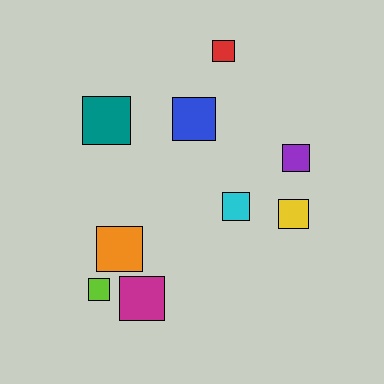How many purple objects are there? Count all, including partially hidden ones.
There is 1 purple object.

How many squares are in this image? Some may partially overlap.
There are 9 squares.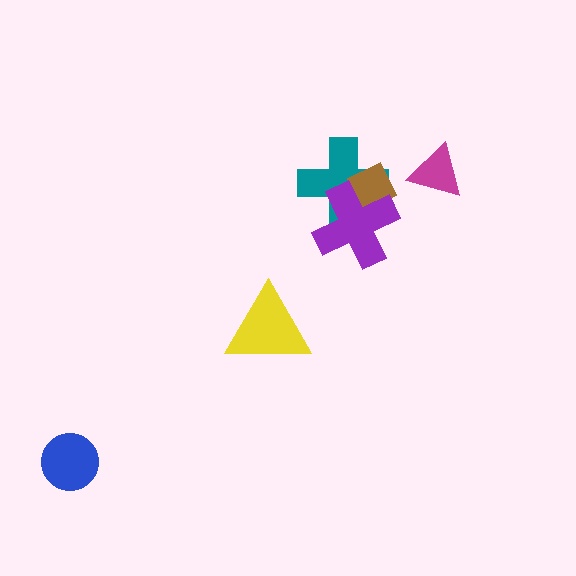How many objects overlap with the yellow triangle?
0 objects overlap with the yellow triangle.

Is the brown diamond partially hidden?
Yes, it is partially covered by another shape.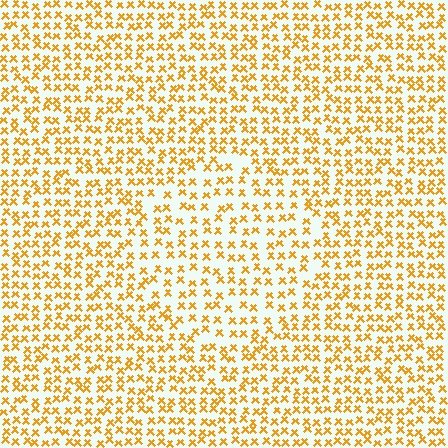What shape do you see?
I see a circle.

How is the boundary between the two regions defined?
The boundary is defined by a change in element density (approximately 1.4x ratio). All elements are the same color, size, and shape.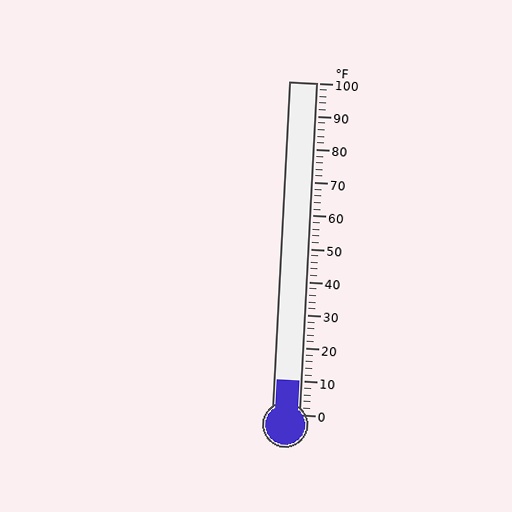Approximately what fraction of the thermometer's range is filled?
The thermometer is filled to approximately 10% of its range.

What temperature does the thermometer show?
The thermometer shows approximately 10°F.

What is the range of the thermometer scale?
The thermometer scale ranges from 0°F to 100°F.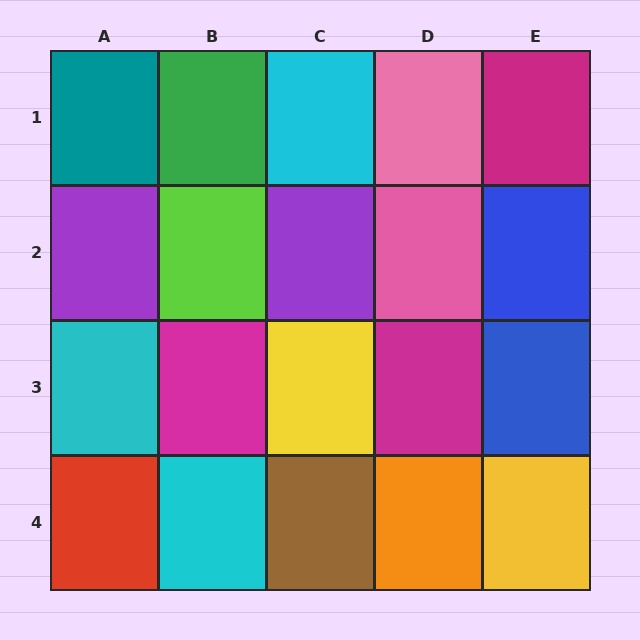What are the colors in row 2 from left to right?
Purple, lime, purple, pink, blue.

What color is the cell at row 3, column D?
Magenta.